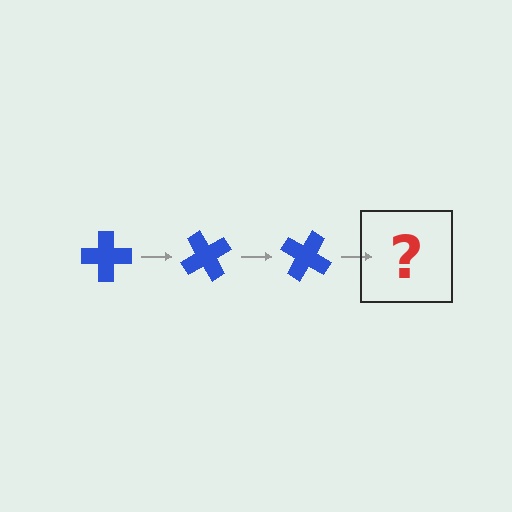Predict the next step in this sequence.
The next step is a blue cross rotated 180 degrees.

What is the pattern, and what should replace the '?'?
The pattern is that the cross rotates 60 degrees each step. The '?' should be a blue cross rotated 180 degrees.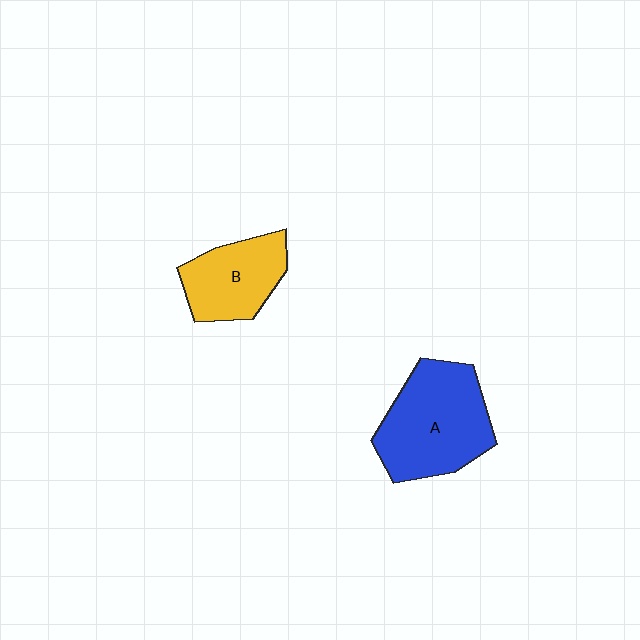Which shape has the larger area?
Shape A (blue).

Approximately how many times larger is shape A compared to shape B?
Approximately 1.5 times.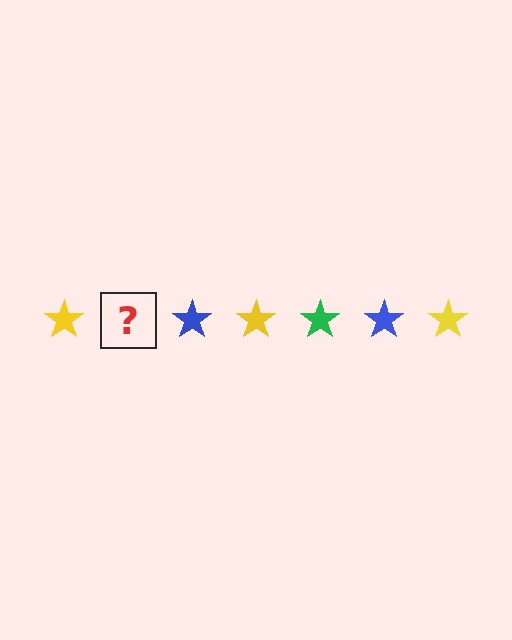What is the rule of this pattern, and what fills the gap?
The rule is that the pattern cycles through yellow, green, blue stars. The gap should be filled with a green star.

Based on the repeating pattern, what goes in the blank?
The blank should be a green star.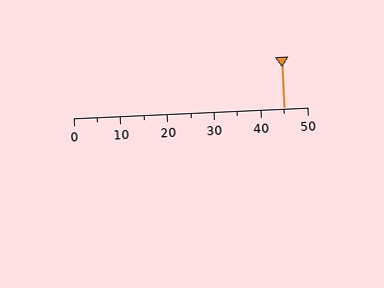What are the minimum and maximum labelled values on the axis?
The axis runs from 0 to 50.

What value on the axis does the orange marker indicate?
The marker indicates approximately 45.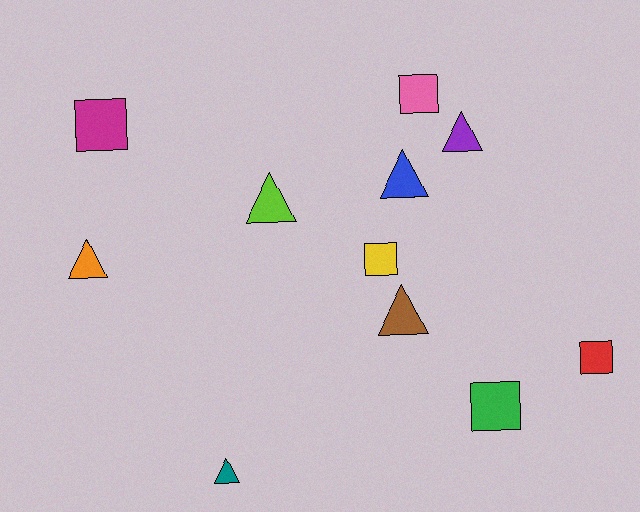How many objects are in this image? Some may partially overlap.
There are 11 objects.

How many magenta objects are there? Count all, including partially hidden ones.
There is 1 magenta object.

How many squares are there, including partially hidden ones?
There are 5 squares.